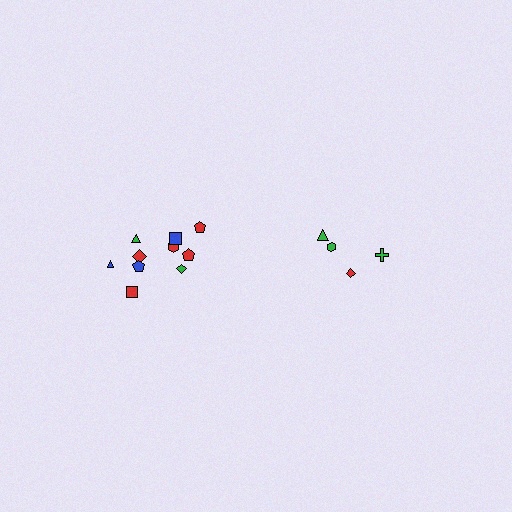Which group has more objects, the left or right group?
The left group.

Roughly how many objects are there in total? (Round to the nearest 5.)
Roughly 15 objects in total.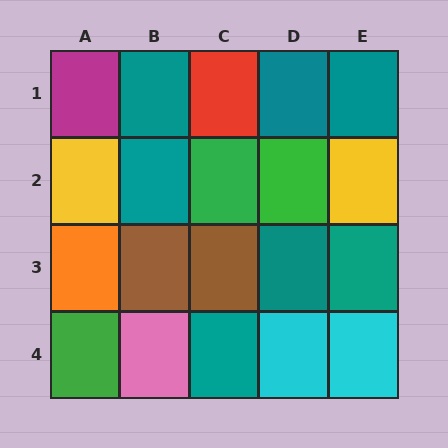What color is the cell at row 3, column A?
Orange.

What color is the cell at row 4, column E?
Cyan.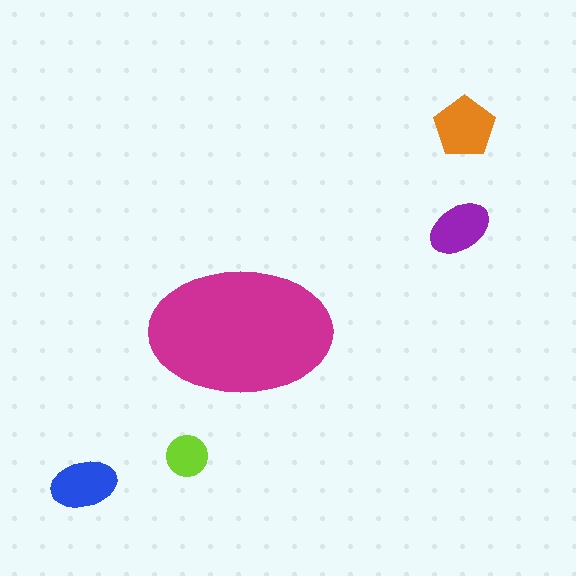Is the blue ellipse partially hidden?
No, the blue ellipse is fully visible.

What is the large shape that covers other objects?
A magenta ellipse.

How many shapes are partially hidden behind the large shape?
0 shapes are partially hidden.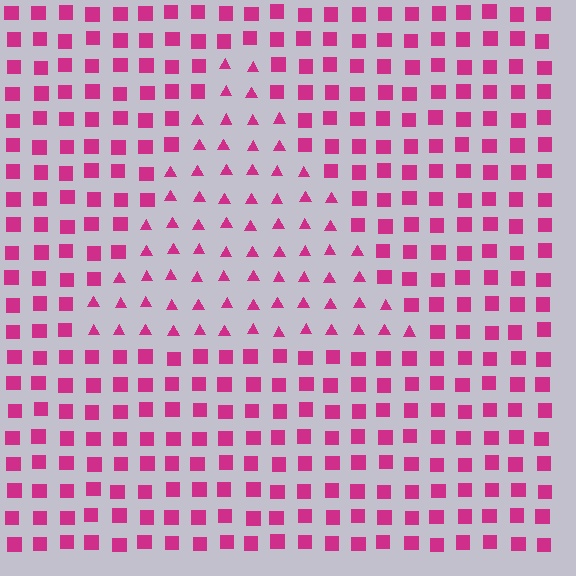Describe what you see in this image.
The image is filled with small magenta elements arranged in a uniform grid. A triangle-shaped region contains triangles, while the surrounding area contains squares. The boundary is defined purely by the change in element shape.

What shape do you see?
I see a triangle.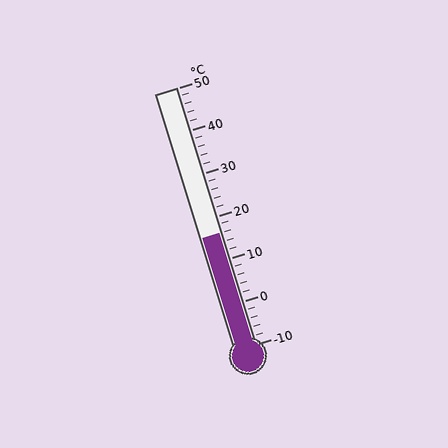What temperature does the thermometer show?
The thermometer shows approximately 16°C.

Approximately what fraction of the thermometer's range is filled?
The thermometer is filled to approximately 45% of its range.